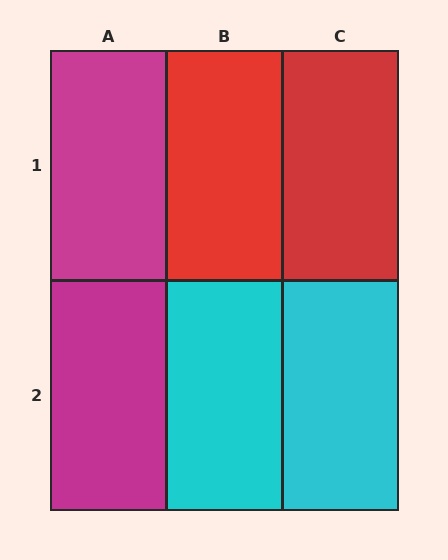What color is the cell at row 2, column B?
Cyan.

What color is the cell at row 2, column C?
Cyan.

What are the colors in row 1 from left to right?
Magenta, red, red.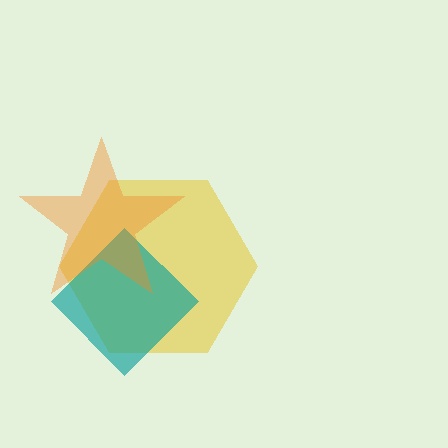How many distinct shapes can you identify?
There are 3 distinct shapes: a yellow hexagon, a teal diamond, an orange star.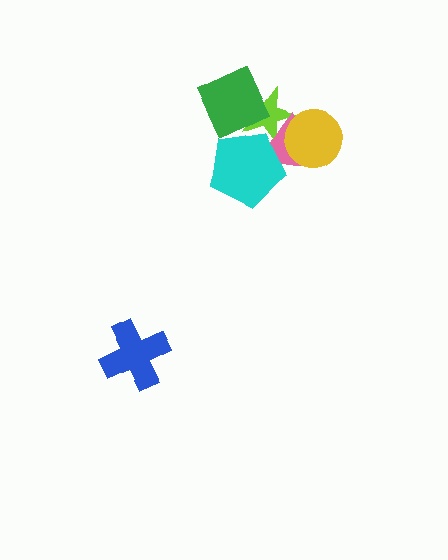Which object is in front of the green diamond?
The cyan pentagon is in front of the green diamond.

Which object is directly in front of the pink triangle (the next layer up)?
The yellow circle is directly in front of the pink triangle.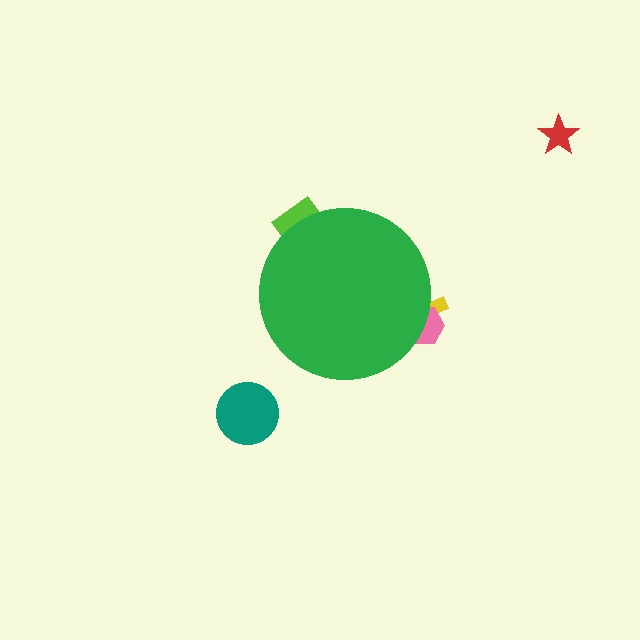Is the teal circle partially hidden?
No, the teal circle is fully visible.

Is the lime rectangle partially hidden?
Yes, the lime rectangle is partially hidden behind the green circle.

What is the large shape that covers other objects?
A green circle.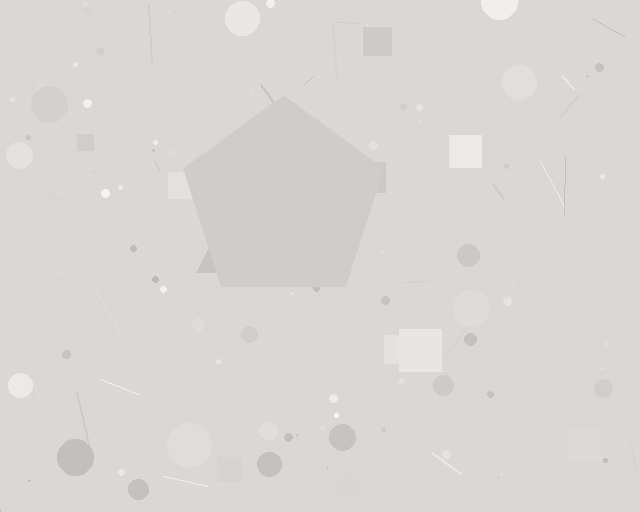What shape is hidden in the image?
A pentagon is hidden in the image.